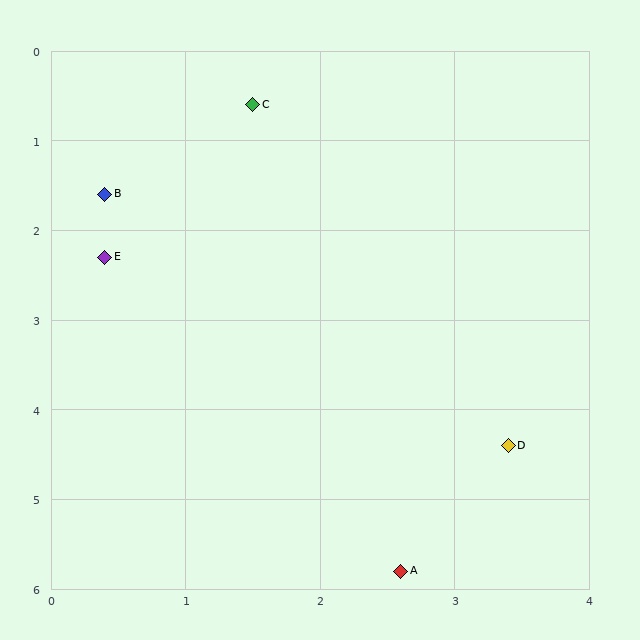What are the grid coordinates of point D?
Point D is at approximately (3.4, 4.4).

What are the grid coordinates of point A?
Point A is at approximately (2.6, 5.8).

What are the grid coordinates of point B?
Point B is at approximately (0.4, 1.6).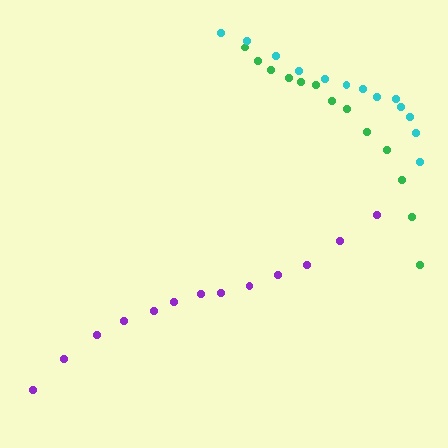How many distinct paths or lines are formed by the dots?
There are 3 distinct paths.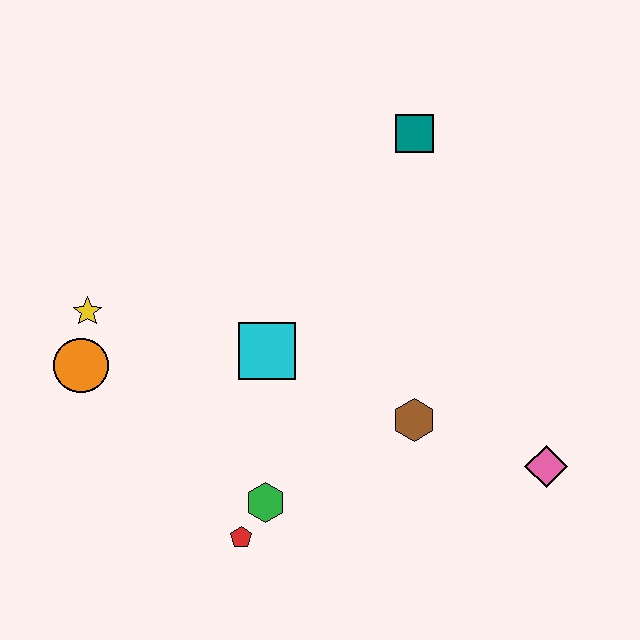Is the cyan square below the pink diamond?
No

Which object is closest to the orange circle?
The yellow star is closest to the orange circle.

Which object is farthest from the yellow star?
The pink diamond is farthest from the yellow star.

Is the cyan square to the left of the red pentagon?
No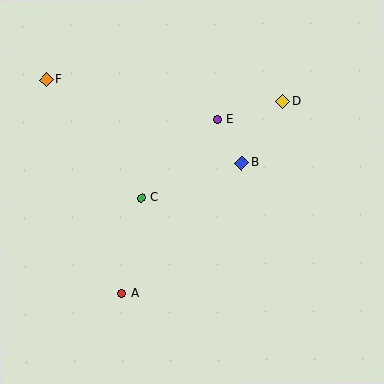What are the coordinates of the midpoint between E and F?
The midpoint between E and F is at (132, 99).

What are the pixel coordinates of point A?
Point A is at (122, 293).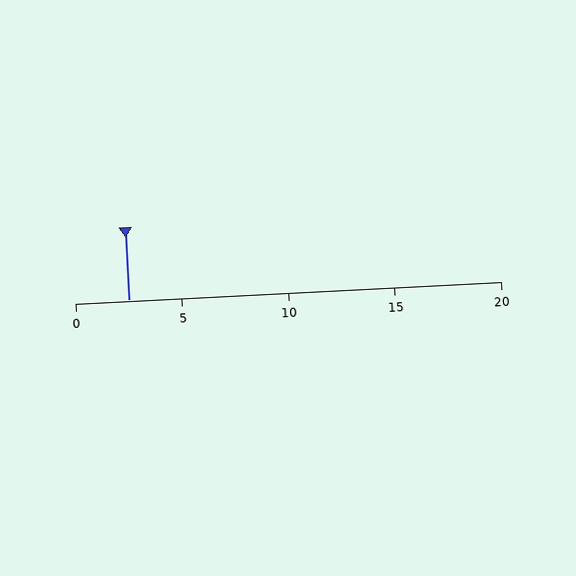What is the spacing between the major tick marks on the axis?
The major ticks are spaced 5 apart.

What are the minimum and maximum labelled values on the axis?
The axis runs from 0 to 20.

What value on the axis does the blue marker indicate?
The marker indicates approximately 2.5.